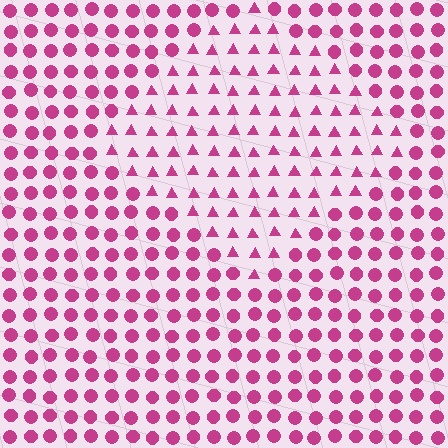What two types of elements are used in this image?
The image uses triangles inside the diamond region and circles outside it.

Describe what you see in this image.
The image is filled with small magenta elements arranged in a uniform grid. A diamond-shaped region contains triangles, while the surrounding area contains circles. The boundary is defined purely by the change in element shape.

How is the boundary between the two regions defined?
The boundary is defined by a change in element shape: triangles inside vs. circles outside. All elements share the same color and spacing.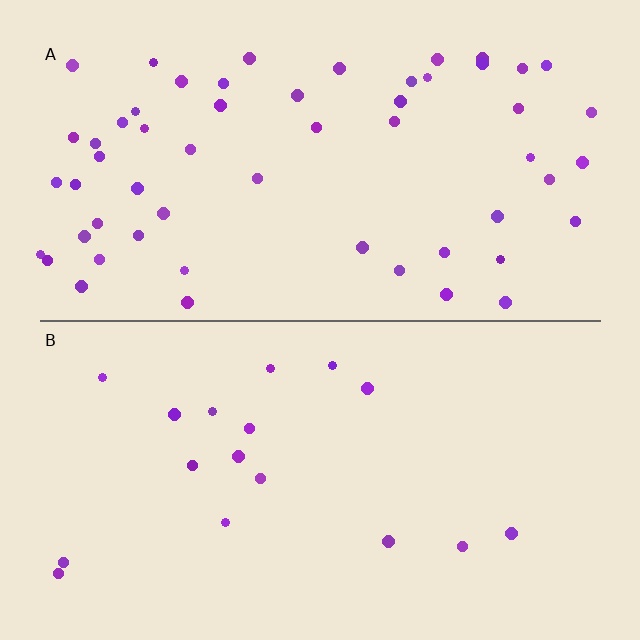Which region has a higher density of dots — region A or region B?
A (the top).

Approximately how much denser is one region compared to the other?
Approximately 3.2× — region A over region B.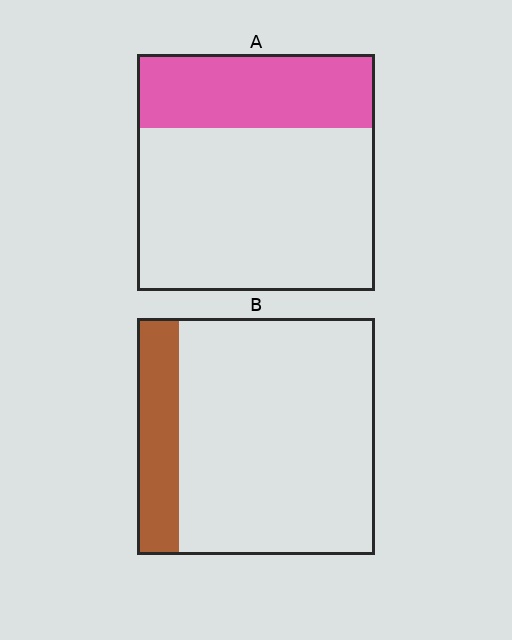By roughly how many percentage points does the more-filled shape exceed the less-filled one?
By roughly 15 percentage points (A over B).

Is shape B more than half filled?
No.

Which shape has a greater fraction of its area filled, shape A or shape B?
Shape A.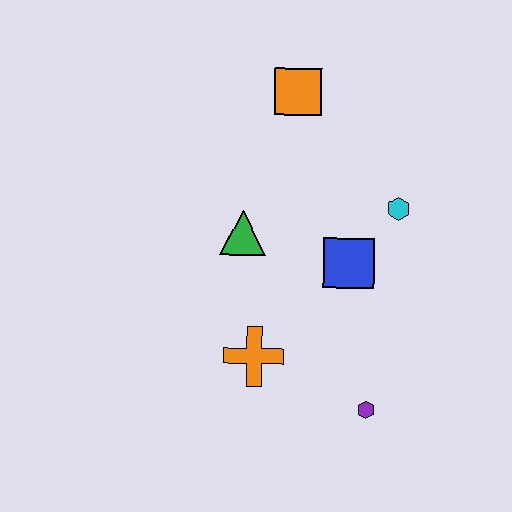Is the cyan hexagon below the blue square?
No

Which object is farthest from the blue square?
The orange square is farthest from the blue square.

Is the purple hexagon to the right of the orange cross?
Yes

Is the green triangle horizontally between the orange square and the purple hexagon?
No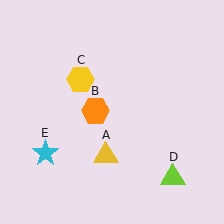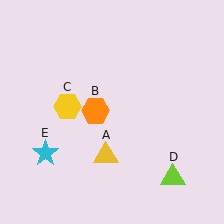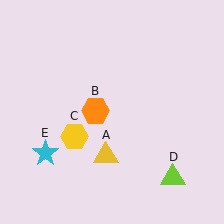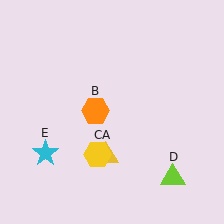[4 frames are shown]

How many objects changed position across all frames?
1 object changed position: yellow hexagon (object C).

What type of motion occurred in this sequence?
The yellow hexagon (object C) rotated counterclockwise around the center of the scene.